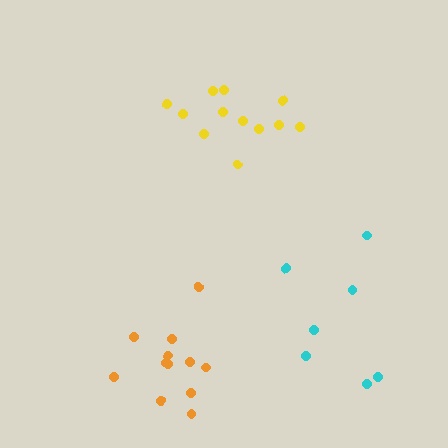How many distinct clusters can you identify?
There are 3 distinct clusters.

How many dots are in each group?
Group 1: 12 dots, Group 2: 12 dots, Group 3: 7 dots (31 total).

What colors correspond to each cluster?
The clusters are colored: yellow, orange, cyan.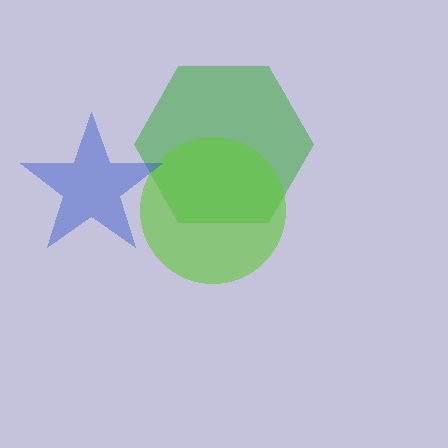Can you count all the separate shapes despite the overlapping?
Yes, there are 3 separate shapes.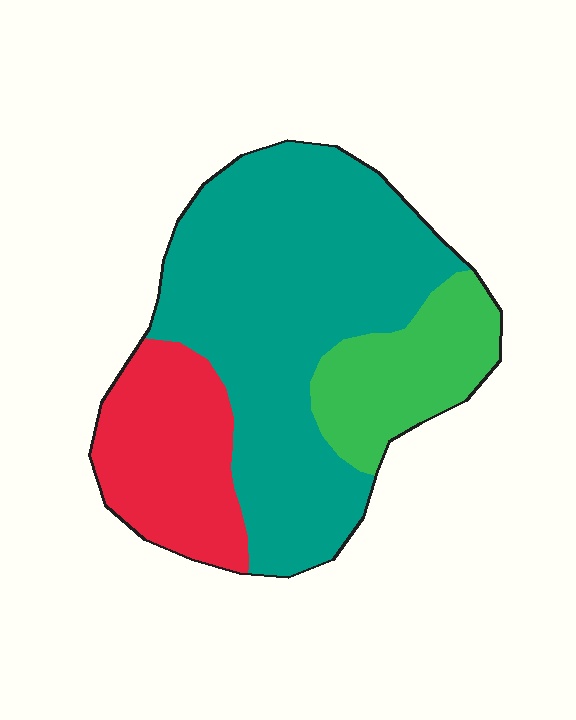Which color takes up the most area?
Teal, at roughly 60%.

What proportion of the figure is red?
Red covers 22% of the figure.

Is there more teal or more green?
Teal.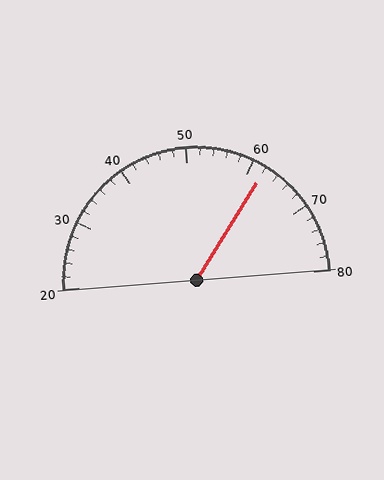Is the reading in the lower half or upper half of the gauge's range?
The reading is in the upper half of the range (20 to 80).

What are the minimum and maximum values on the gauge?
The gauge ranges from 20 to 80.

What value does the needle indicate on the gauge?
The needle indicates approximately 62.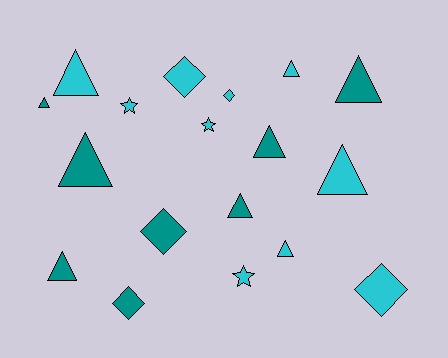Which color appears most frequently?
Cyan, with 10 objects.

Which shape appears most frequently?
Triangle, with 10 objects.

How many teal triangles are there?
There are 6 teal triangles.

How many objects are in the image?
There are 18 objects.